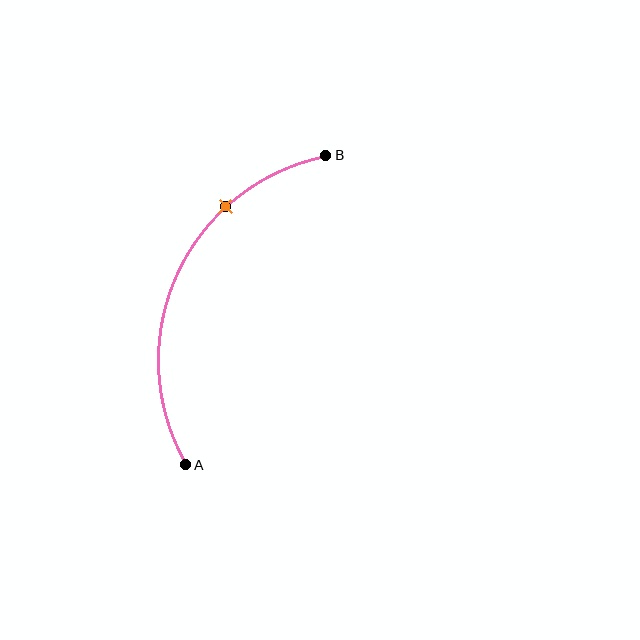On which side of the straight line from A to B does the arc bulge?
The arc bulges to the left of the straight line connecting A and B.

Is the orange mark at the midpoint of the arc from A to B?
No. The orange mark lies on the arc but is closer to endpoint B. The arc midpoint would be at the point on the curve equidistant along the arc from both A and B.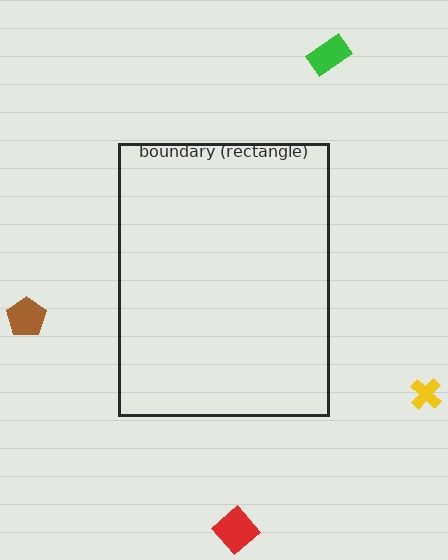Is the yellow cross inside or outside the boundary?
Outside.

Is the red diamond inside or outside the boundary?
Outside.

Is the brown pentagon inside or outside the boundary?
Outside.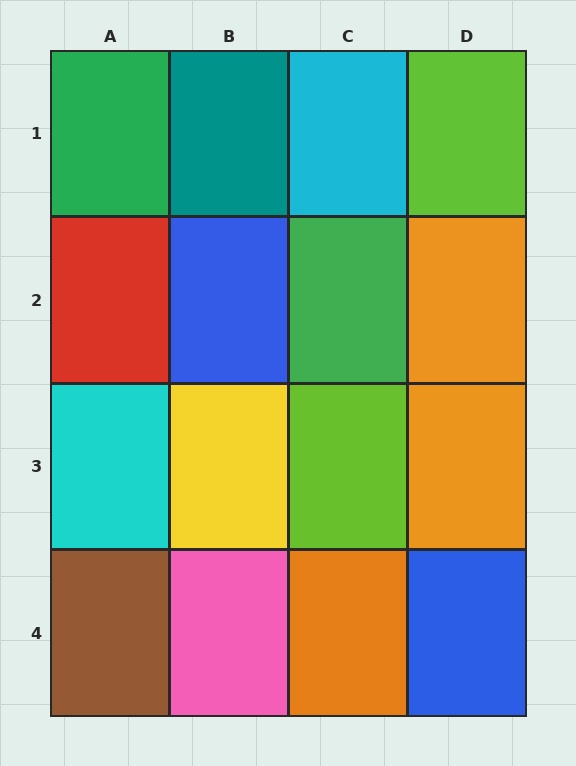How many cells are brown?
1 cell is brown.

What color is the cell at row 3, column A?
Cyan.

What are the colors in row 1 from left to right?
Green, teal, cyan, lime.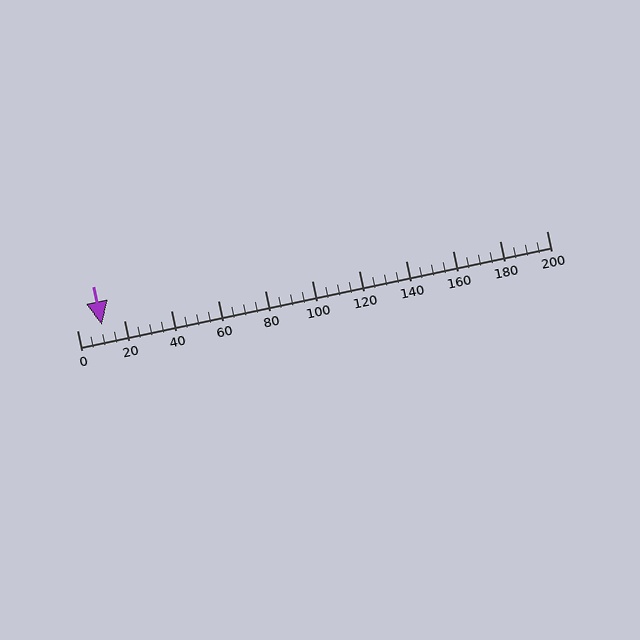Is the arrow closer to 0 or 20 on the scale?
The arrow is closer to 20.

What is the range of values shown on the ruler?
The ruler shows values from 0 to 200.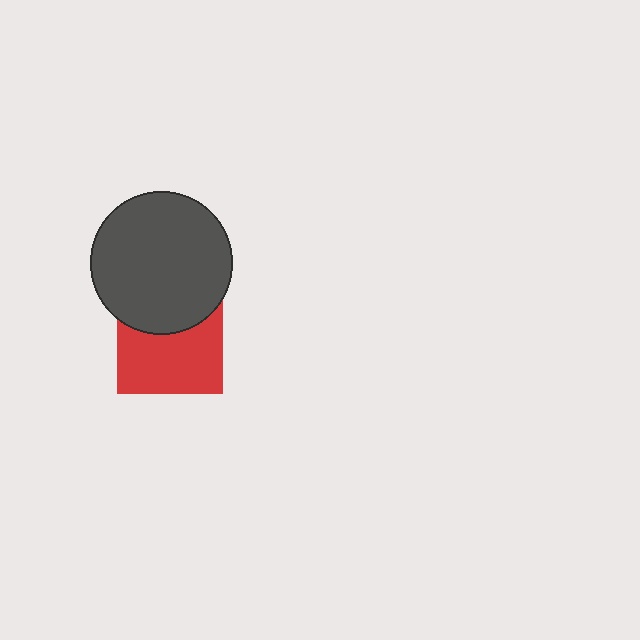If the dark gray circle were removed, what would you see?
You would see the complete red square.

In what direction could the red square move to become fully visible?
The red square could move down. That would shift it out from behind the dark gray circle entirely.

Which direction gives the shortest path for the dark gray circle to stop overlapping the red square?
Moving up gives the shortest separation.